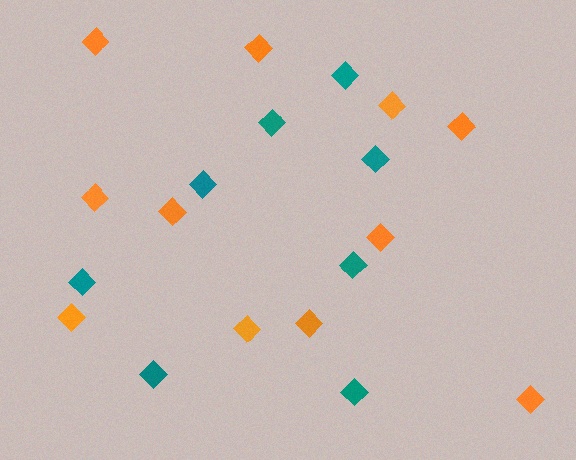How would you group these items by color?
There are 2 groups: one group of teal diamonds (8) and one group of orange diamonds (11).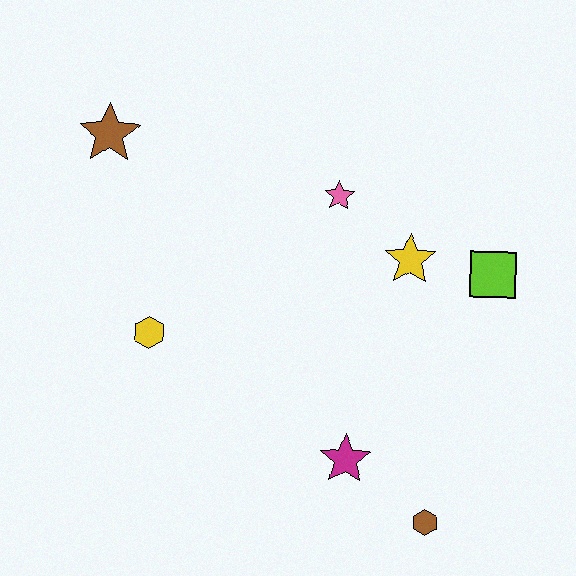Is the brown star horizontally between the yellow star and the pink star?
No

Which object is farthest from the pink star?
The brown hexagon is farthest from the pink star.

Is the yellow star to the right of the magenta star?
Yes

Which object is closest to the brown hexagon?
The magenta star is closest to the brown hexagon.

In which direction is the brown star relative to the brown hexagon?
The brown star is above the brown hexagon.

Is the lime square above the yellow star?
No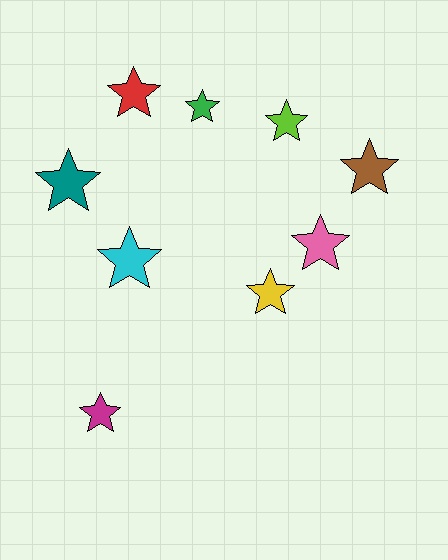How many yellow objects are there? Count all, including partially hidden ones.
There is 1 yellow object.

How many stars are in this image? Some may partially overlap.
There are 9 stars.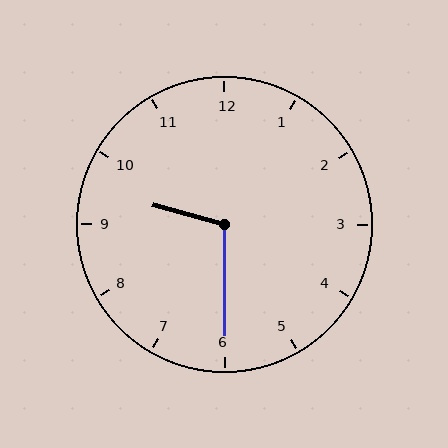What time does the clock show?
9:30.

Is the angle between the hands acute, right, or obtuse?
It is obtuse.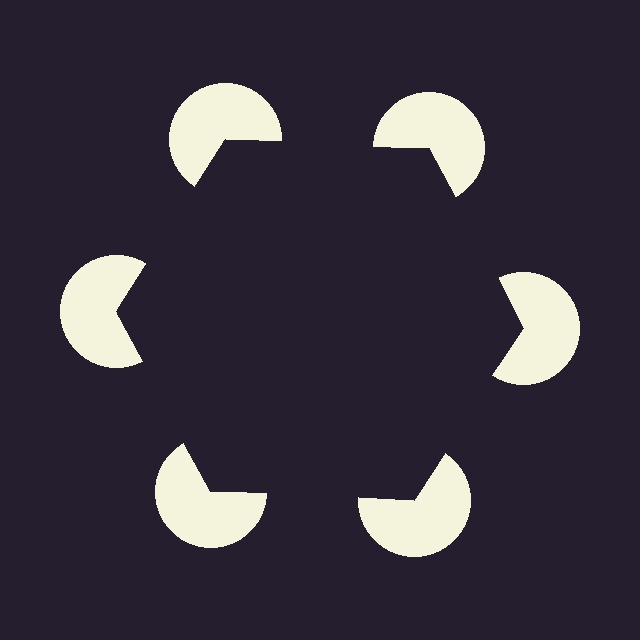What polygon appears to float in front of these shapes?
An illusory hexagon — its edges are inferred from the aligned wedge cuts in the pac-man discs, not physically drawn.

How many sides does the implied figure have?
6 sides.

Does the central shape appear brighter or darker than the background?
It typically appears slightly darker than the background, even though no actual brightness change is drawn.